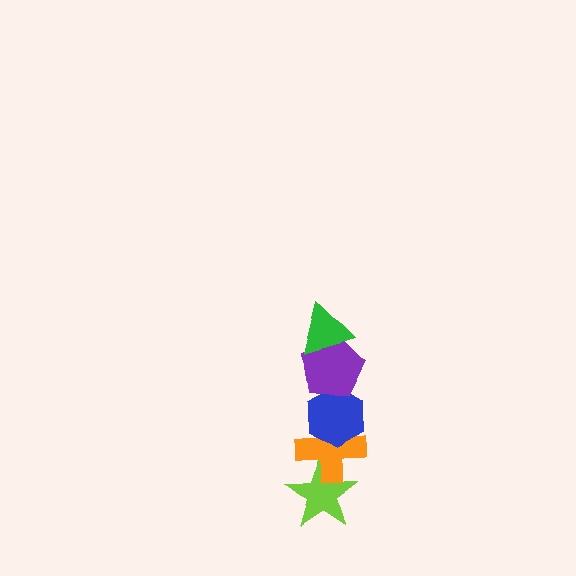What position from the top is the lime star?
The lime star is 5th from the top.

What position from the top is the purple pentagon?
The purple pentagon is 2nd from the top.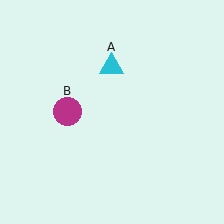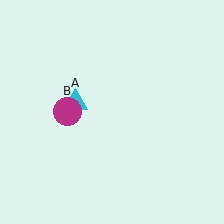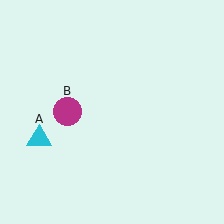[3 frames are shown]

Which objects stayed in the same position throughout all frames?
Magenta circle (object B) remained stationary.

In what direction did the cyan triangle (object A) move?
The cyan triangle (object A) moved down and to the left.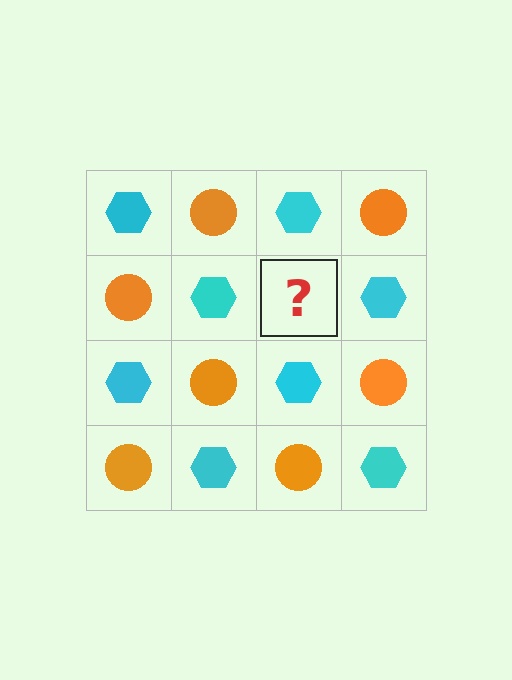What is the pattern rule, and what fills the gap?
The rule is that it alternates cyan hexagon and orange circle in a checkerboard pattern. The gap should be filled with an orange circle.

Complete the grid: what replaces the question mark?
The question mark should be replaced with an orange circle.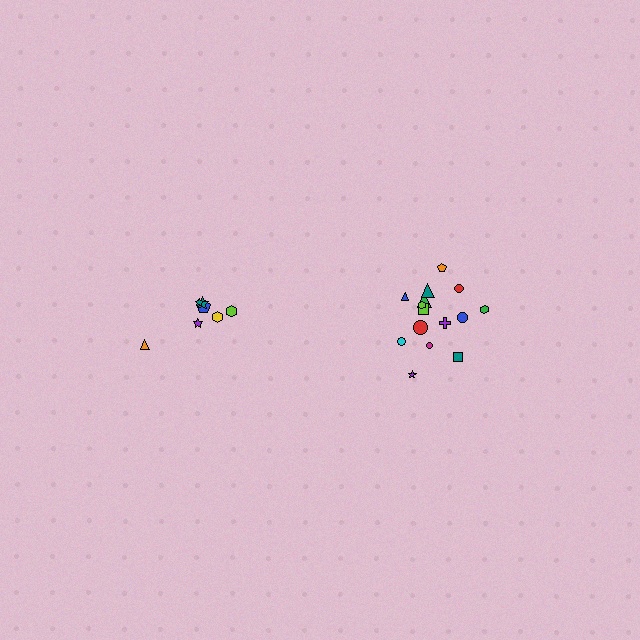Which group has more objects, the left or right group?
The right group.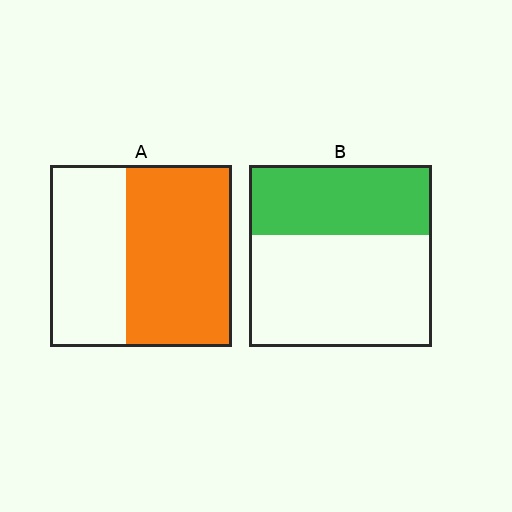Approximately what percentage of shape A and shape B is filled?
A is approximately 60% and B is approximately 40%.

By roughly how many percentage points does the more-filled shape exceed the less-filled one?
By roughly 20 percentage points (A over B).